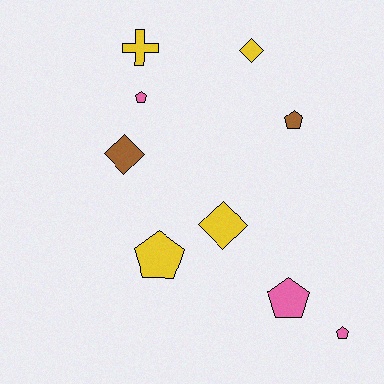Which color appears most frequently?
Yellow, with 4 objects.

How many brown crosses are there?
There are no brown crosses.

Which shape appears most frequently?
Pentagon, with 5 objects.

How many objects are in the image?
There are 9 objects.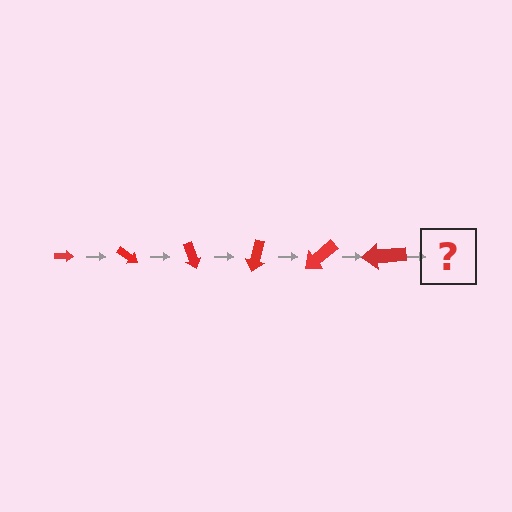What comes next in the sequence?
The next element should be an arrow, larger than the previous one and rotated 210 degrees from the start.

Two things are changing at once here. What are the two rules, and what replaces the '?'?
The two rules are that the arrow grows larger each step and it rotates 35 degrees each step. The '?' should be an arrow, larger than the previous one and rotated 210 degrees from the start.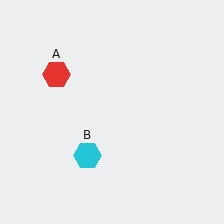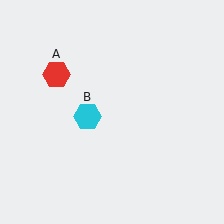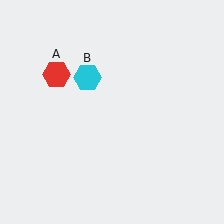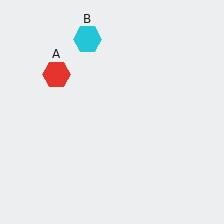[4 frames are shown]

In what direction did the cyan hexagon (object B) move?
The cyan hexagon (object B) moved up.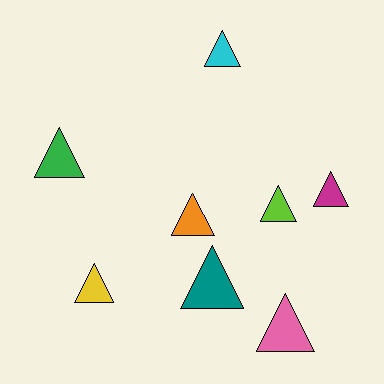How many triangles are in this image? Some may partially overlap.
There are 8 triangles.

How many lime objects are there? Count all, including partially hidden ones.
There is 1 lime object.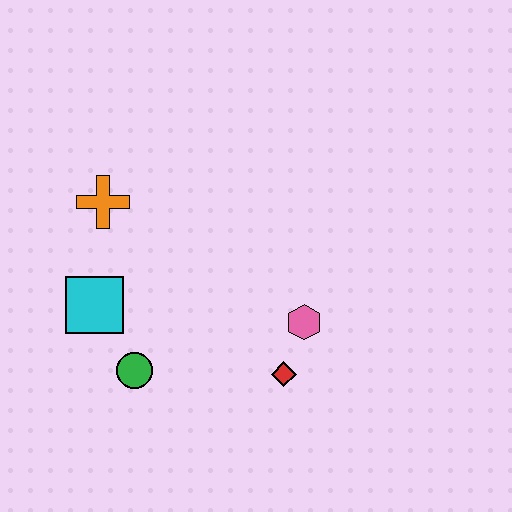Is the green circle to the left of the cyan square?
No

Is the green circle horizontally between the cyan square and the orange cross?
No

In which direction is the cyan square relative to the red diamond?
The cyan square is to the left of the red diamond.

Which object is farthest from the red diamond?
The orange cross is farthest from the red diamond.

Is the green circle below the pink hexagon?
Yes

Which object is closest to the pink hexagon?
The red diamond is closest to the pink hexagon.